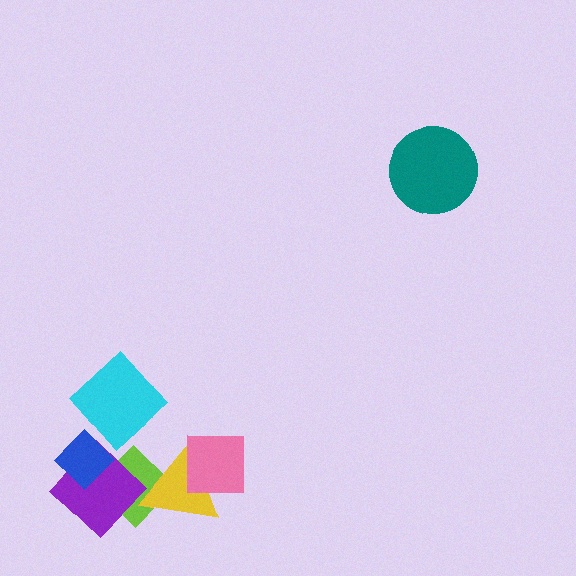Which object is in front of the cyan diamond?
The blue diamond is in front of the cyan diamond.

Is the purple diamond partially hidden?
Yes, it is partially covered by another shape.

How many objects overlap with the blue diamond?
3 objects overlap with the blue diamond.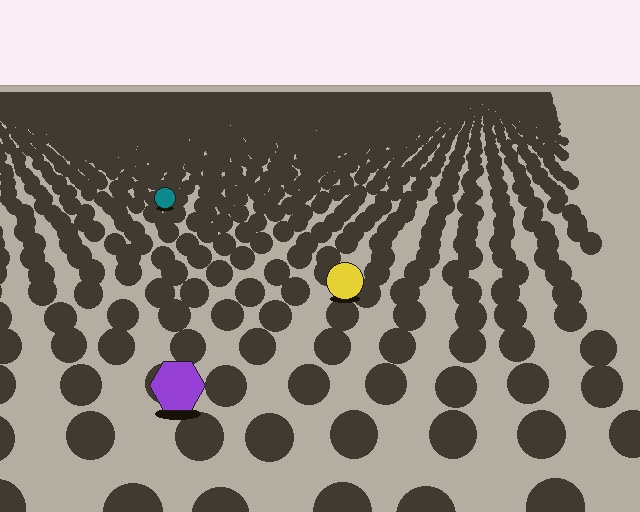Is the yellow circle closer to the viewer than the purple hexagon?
No. The purple hexagon is closer — you can tell from the texture gradient: the ground texture is coarser near it.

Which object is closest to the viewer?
The purple hexagon is closest. The texture marks near it are larger and more spread out.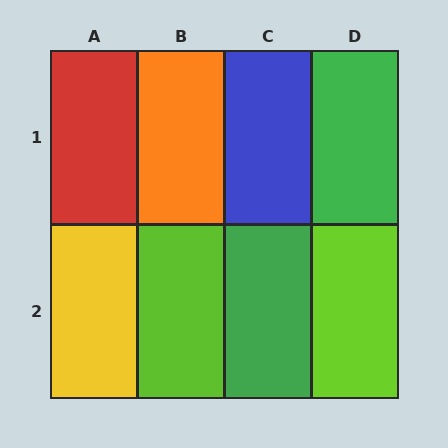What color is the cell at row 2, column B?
Lime.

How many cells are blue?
1 cell is blue.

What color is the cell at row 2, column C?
Green.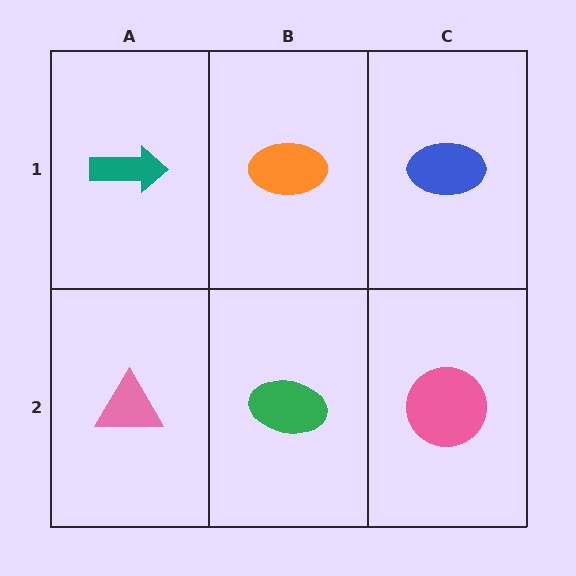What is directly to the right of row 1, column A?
An orange ellipse.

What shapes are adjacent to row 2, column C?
A blue ellipse (row 1, column C), a green ellipse (row 2, column B).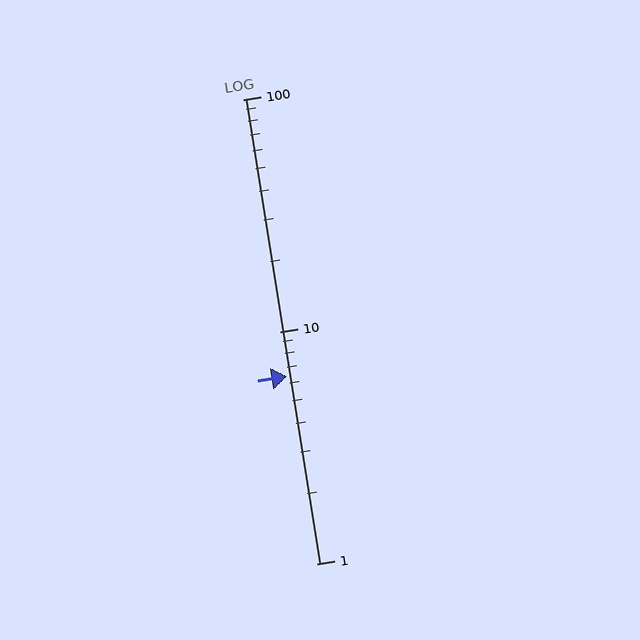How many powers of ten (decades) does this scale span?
The scale spans 2 decades, from 1 to 100.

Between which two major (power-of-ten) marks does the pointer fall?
The pointer is between 1 and 10.